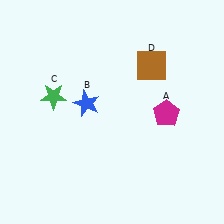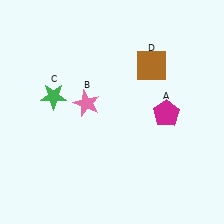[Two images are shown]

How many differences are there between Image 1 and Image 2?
There is 1 difference between the two images.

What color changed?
The star (B) changed from blue in Image 1 to pink in Image 2.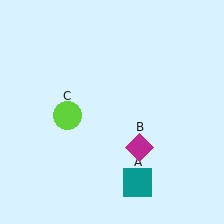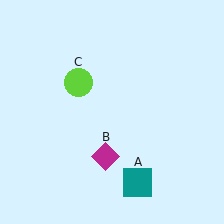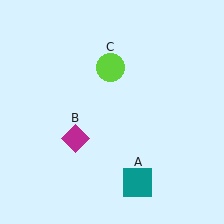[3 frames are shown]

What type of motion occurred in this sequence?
The magenta diamond (object B), lime circle (object C) rotated clockwise around the center of the scene.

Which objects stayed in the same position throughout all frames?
Teal square (object A) remained stationary.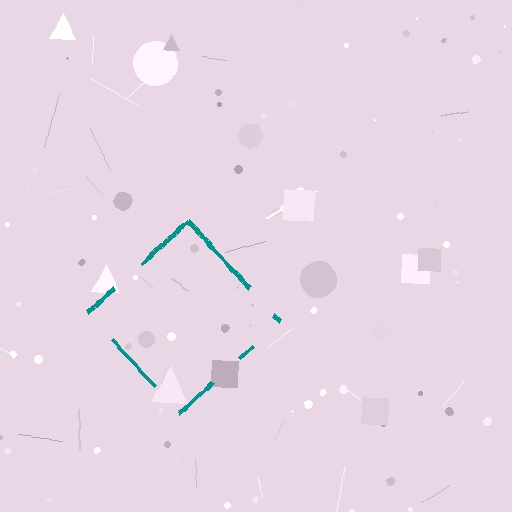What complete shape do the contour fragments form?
The contour fragments form a diamond.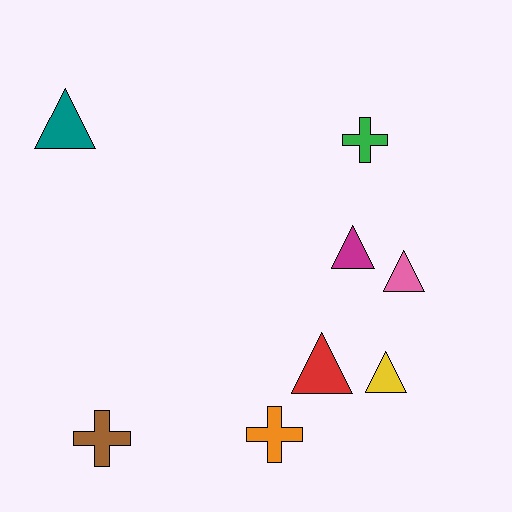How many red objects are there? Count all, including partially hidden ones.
There is 1 red object.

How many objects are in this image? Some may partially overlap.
There are 8 objects.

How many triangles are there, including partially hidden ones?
There are 5 triangles.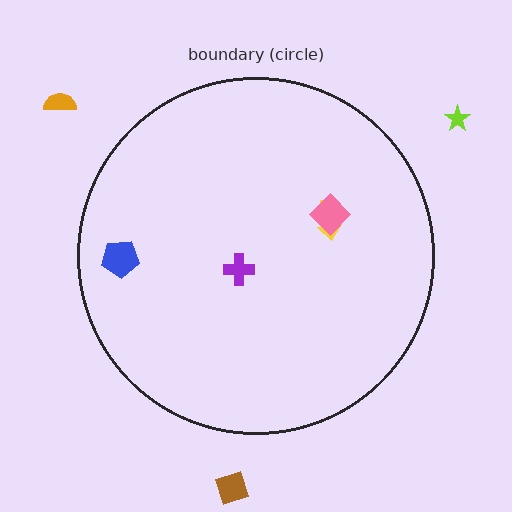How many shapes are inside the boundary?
4 inside, 3 outside.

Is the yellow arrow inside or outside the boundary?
Inside.